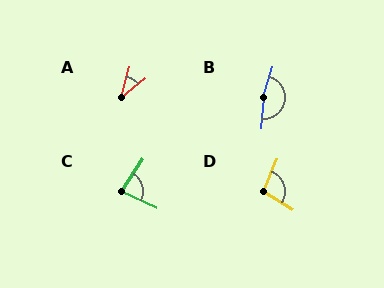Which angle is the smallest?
A, at approximately 36 degrees.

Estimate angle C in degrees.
Approximately 82 degrees.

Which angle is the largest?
B, at approximately 167 degrees.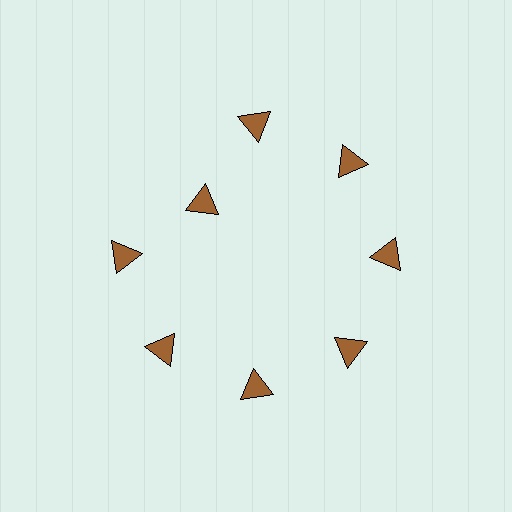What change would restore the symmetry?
The symmetry would be restored by moving it outward, back onto the ring so that all 8 triangles sit at equal angles and equal distance from the center.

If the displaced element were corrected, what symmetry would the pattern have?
It would have 8-fold rotational symmetry — the pattern would map onto itself every 45 degrees.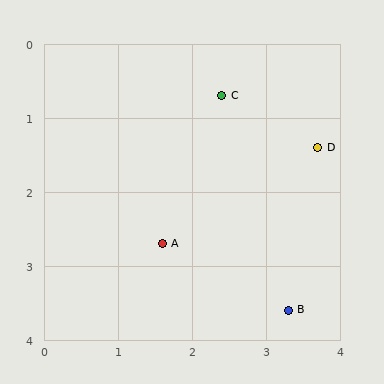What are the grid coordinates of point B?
Point B is at approximately (3.3, 3.6).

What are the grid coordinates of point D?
Point D is at approximately (3.7, 1.4).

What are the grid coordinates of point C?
Point C is at approximately (2.4, 0.7).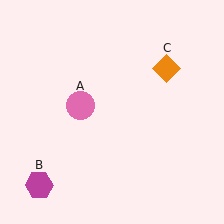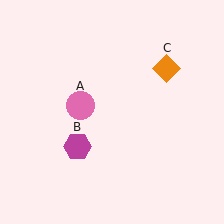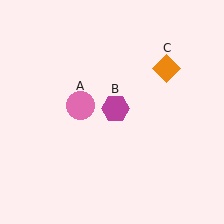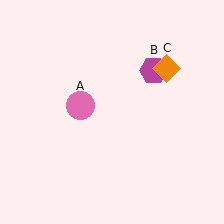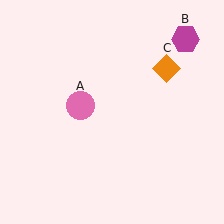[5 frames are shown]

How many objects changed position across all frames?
1 object changed position: magenta hexagon (object B).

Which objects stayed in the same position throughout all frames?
Pink circle (object A) and orange diamond (object C) remained stationary.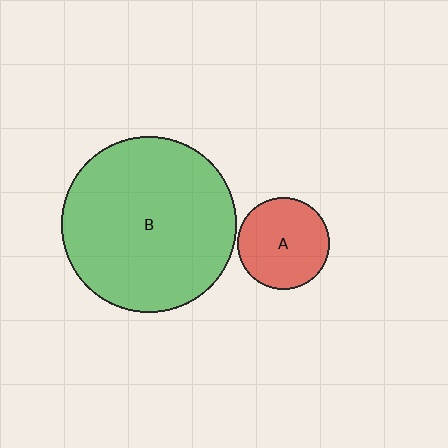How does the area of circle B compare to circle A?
Approximately 3.7 times.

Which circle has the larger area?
Circle B (green).